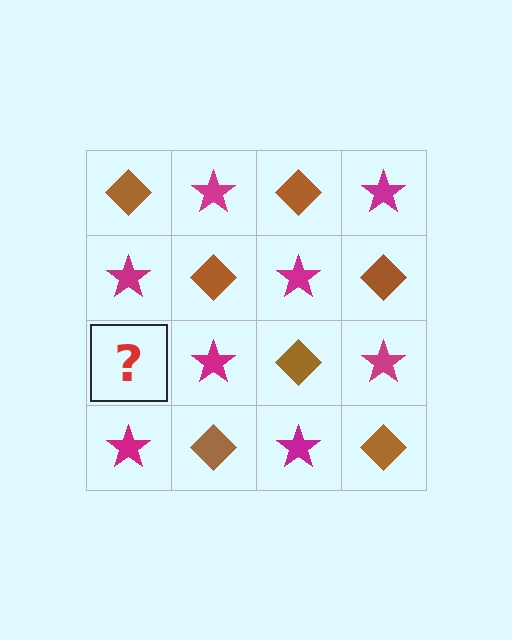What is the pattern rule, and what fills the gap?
The rule is that it alternates brown diamond and magenta star in a checkerboard pattern. The gap should be filled with a brown diamond.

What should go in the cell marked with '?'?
The missing cell should contain a brown diamond.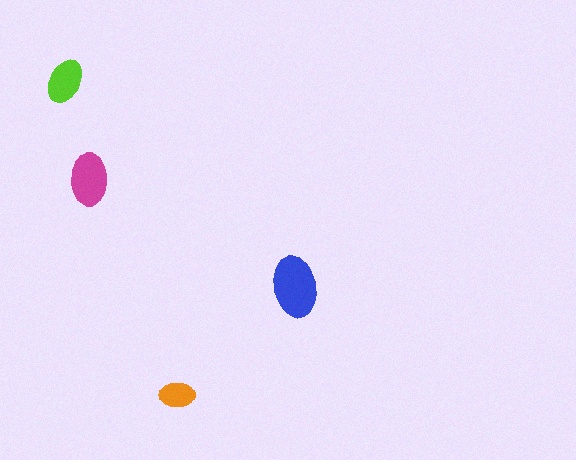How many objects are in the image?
There are 4 objects in the image.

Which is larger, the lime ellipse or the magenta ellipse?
The magenta one.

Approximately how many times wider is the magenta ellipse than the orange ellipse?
About 1.5 times wider.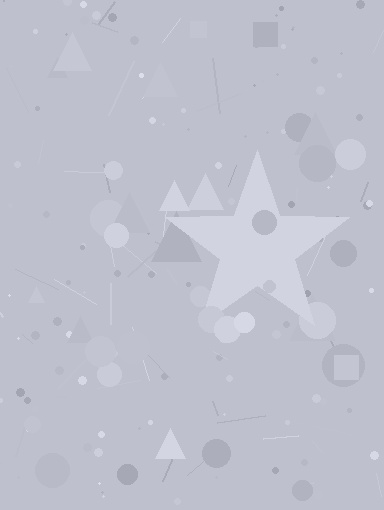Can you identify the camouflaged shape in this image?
The camouflaged shape is a star.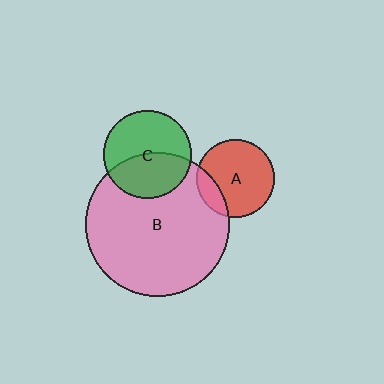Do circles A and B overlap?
Yes.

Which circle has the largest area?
Circle B (pink).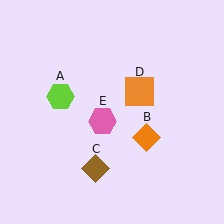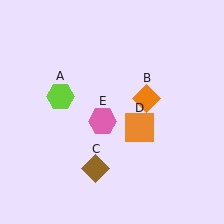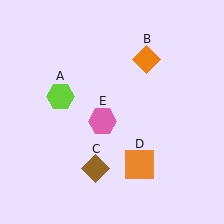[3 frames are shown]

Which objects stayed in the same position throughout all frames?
Lime hexagon (object A) and brown diamond (object C) and pink hexagon (object E) remained stationary.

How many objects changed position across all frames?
2 objects changed position: orange diamond (object B), orange square (object D).